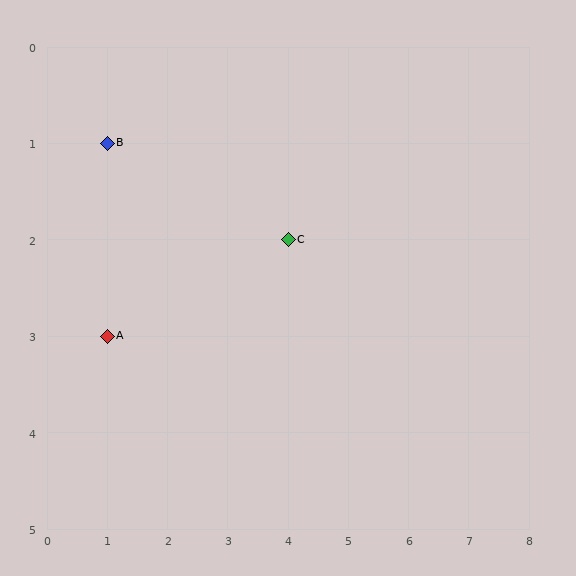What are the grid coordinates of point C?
Point C is at grid coordinates (4, 2).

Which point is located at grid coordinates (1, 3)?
Point A is at (1, 3).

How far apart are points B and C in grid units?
Points B and C are 3 columns and 1 row apart (about 3.2 grid units diagonally).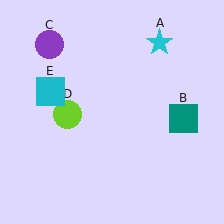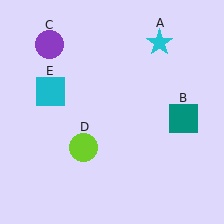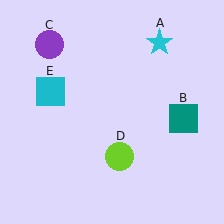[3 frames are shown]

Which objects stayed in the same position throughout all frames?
Cyan star (object A) and teal square (object B) and purple circle (object C) and cyan square (object E) remained stationary.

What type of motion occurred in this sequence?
The lime circle (object D) rotated counterclockwise around the center of the scene.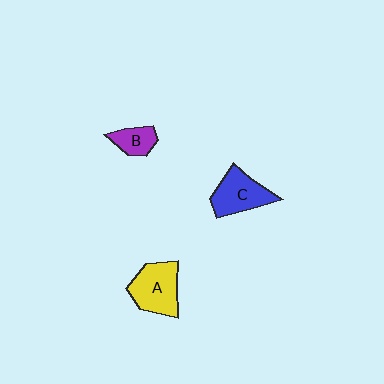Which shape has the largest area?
Shape A (yellow).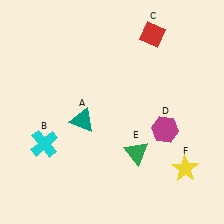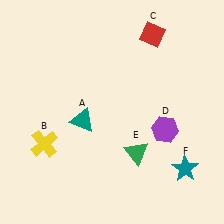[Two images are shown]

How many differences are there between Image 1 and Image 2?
There are 3 differences between the two images.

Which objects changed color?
B changed from cyan to yellow. D changed from magenta to purple. F changed from yellow to teal.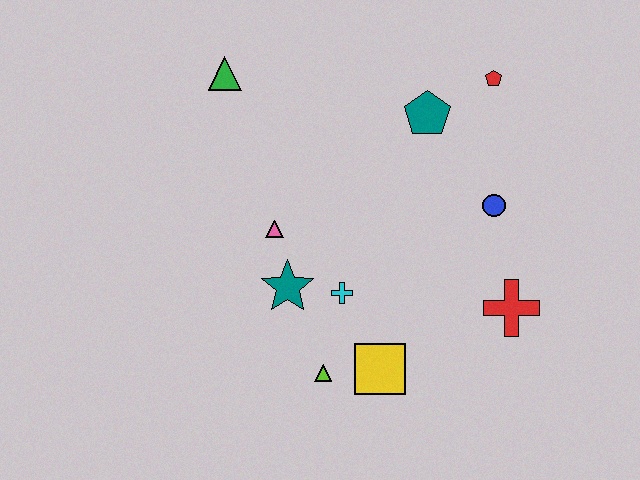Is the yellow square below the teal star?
Yes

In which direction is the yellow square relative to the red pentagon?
The yellow square is below the red pentagon.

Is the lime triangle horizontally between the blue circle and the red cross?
No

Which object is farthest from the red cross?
The green triangle is farthest from the red cross.